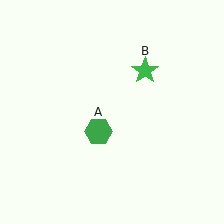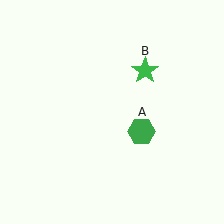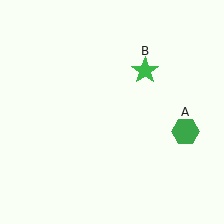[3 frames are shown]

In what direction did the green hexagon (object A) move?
The green hexagon (object A) moved right.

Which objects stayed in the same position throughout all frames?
Green star (object B) remained stationary.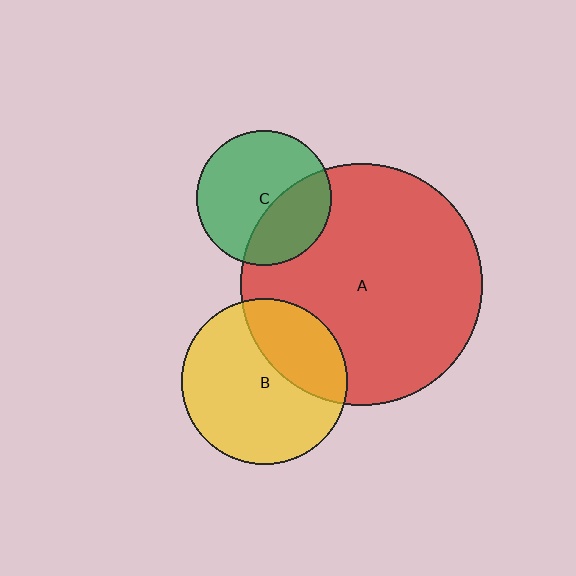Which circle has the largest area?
Circle A (red).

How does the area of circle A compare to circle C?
Approximately 3.2 times.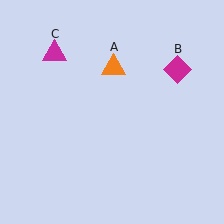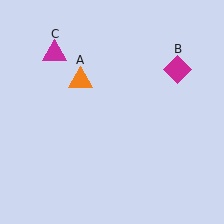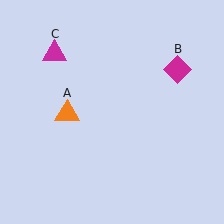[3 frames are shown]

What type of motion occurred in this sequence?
The orange triangle (object A) rotated counterclockwise around the center of the scene.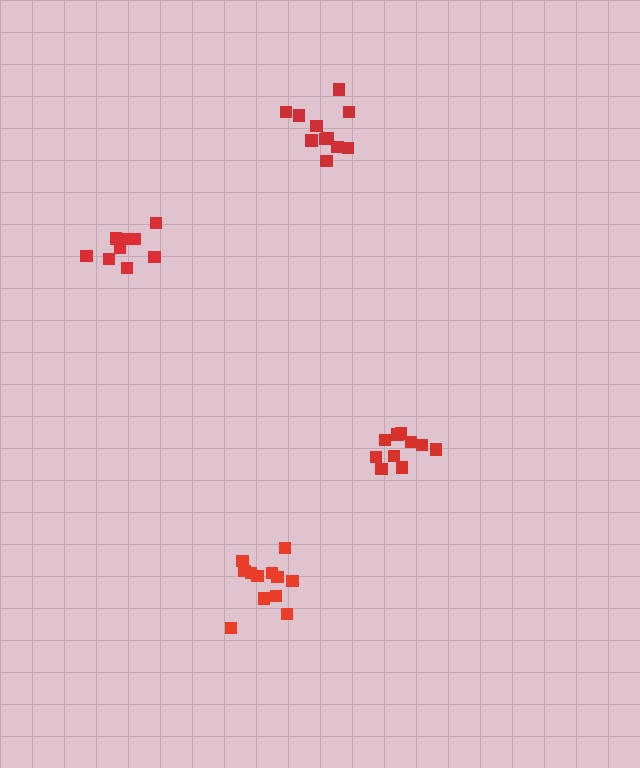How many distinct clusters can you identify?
There are 4 distinct clusters.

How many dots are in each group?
Group 1: 12 dots, Group 2: 11 dots, Group 3: 10 dots, Group 4: 9 dots (42 total).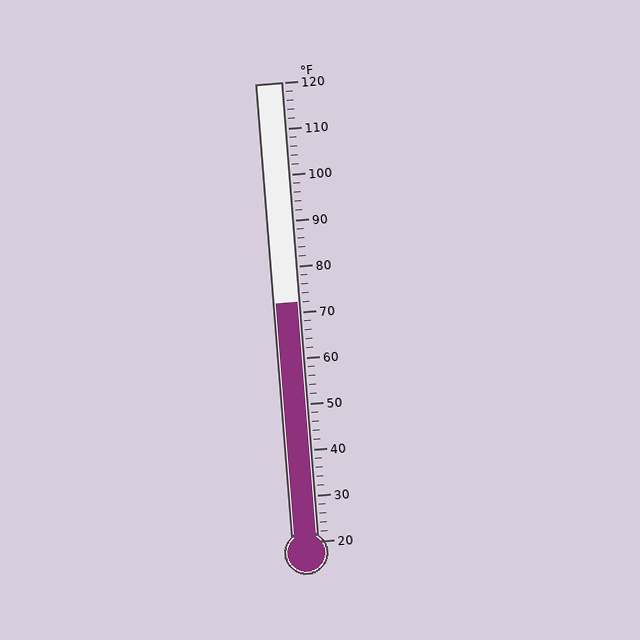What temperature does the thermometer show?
The thermometer shows approximately 72°F.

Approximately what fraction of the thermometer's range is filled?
The thermometer is filled to approximately 50% of its range.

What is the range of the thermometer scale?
The thermometer scale ranges from 20°F to 120°F.